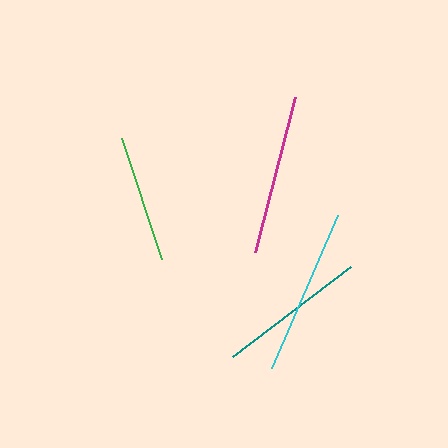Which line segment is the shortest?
The green line is the shortest at approximately 127 pixels.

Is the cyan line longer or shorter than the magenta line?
The cyan line is longer than the magenta line.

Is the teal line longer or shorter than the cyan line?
The cyan line is longer than the teal line.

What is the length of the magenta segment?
The magenta segment is approximately 160 pixels long.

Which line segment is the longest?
The cyan line is the longest at approximately 167 pixels.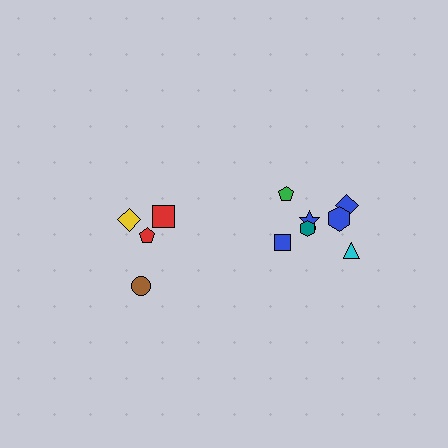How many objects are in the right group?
There are 7 objects.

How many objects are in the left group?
There are 4 objects.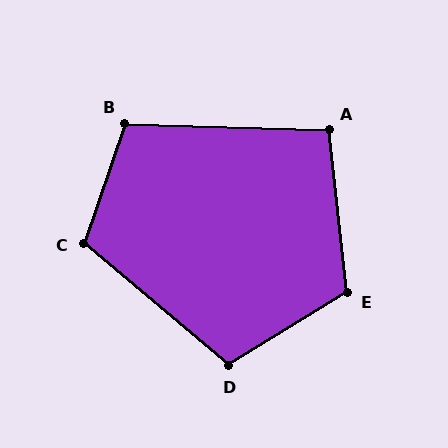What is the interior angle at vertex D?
Approximately 108 degrees (obtuse).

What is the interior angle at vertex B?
Approximately 107 degrees (obtuse).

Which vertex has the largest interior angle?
E, at approximately 115 degrees.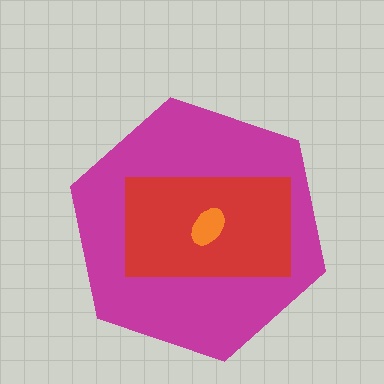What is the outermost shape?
The magenta hexagon.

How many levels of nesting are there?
3.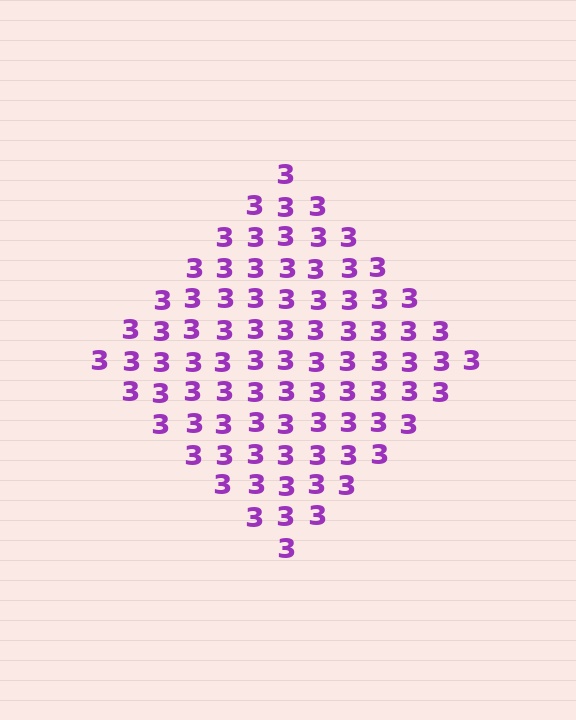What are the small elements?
The small elements are digit 3's.